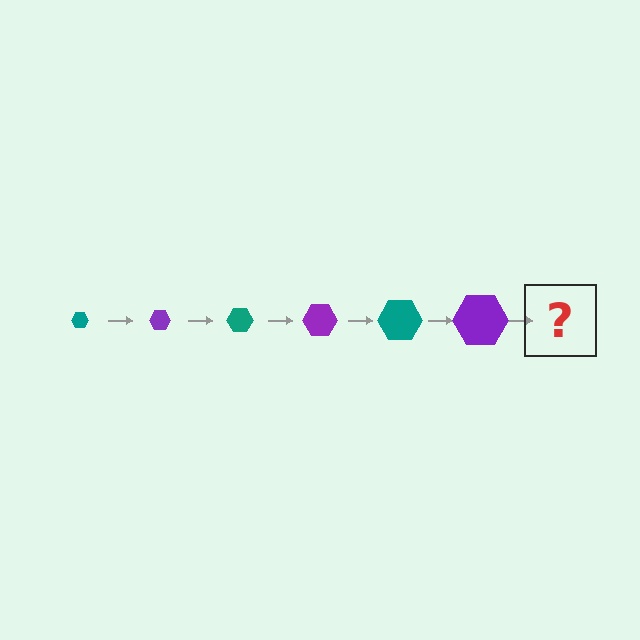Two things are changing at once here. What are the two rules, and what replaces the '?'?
The two rules are that the hexagon grows larger each step and the color cycles through teal and purple. The '?' should be a teal hexagon, larger than the previous one.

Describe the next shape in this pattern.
It should be a teal hexagon, larger than the previous one.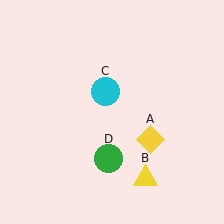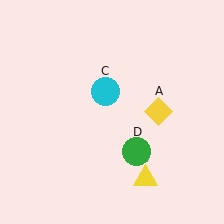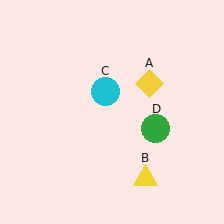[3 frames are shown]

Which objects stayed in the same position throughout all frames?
Yellow triangle (object B) and cyan circle (object C) remained stationary.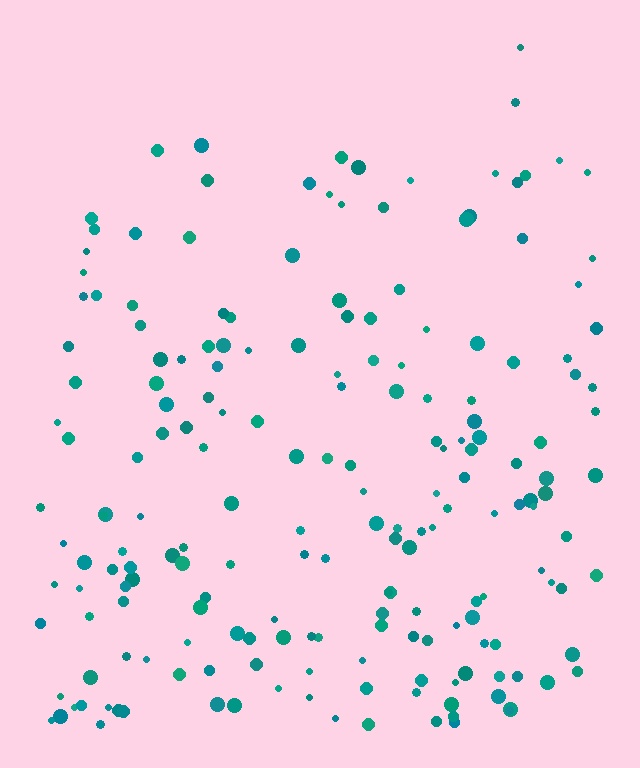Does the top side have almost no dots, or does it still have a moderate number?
Still a moderate number, just noticeably fewer than the bottom.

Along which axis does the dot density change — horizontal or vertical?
Vertical.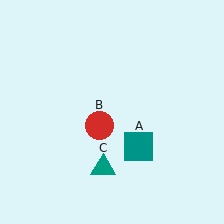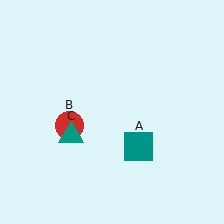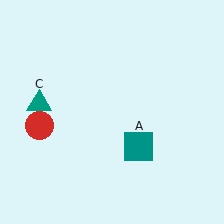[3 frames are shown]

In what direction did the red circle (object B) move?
The red circle (object B) moved left.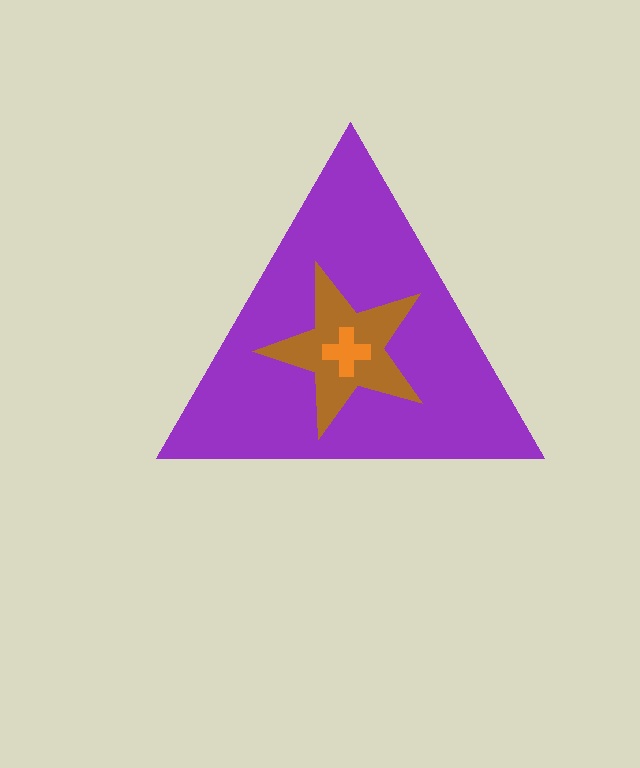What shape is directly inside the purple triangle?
The brown star.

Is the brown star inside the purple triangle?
Yes.